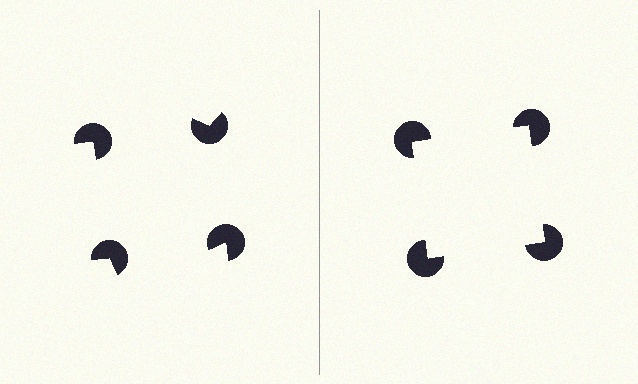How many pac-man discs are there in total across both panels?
8 — 4 on each side.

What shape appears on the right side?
An illusory square.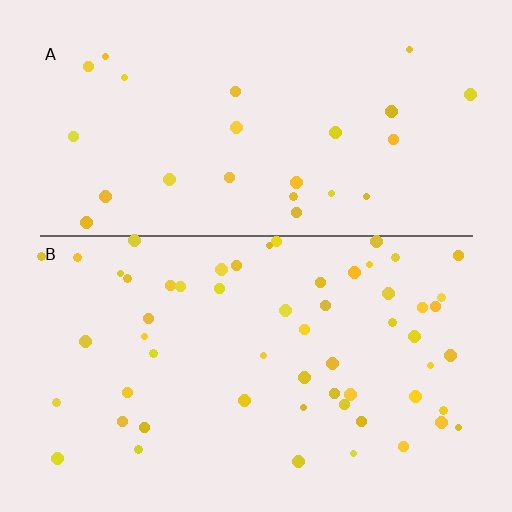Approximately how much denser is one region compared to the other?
Approximately 2.3× — region B over region A.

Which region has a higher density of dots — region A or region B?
B (the bottom).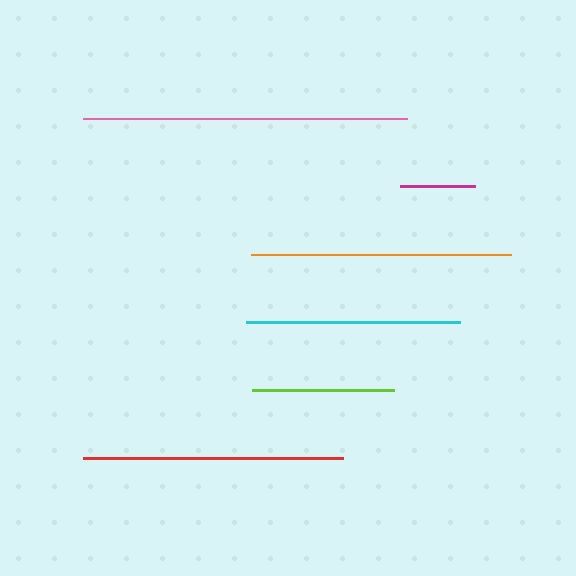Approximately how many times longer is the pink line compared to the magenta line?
The pink line is approximately 4.3 times the length of the magenta line.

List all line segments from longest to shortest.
From longest to shortest: pink, red, orange, cyan, lime, magenta.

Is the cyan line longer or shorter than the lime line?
The cyan line is longer than the lime line.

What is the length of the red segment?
The red segment is approximately 261 pixels long.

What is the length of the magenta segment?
The magenta segment is approximately 75 pixels long.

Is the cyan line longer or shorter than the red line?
The red line is longer than the cyan line.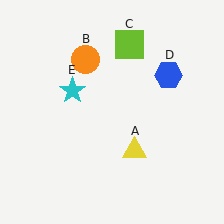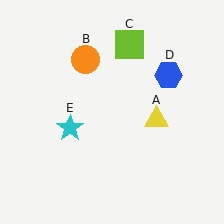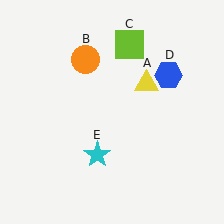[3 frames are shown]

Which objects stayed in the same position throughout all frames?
Orange circle (object B) and lime square (object C) and blue hexagon (object D) remained stationary.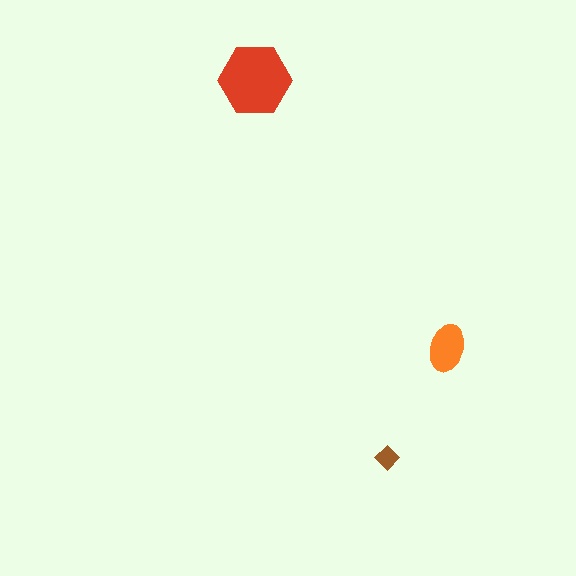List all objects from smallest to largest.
The brown diamond, the orange ellipse, the red hexagon.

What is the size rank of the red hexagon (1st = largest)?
1st.